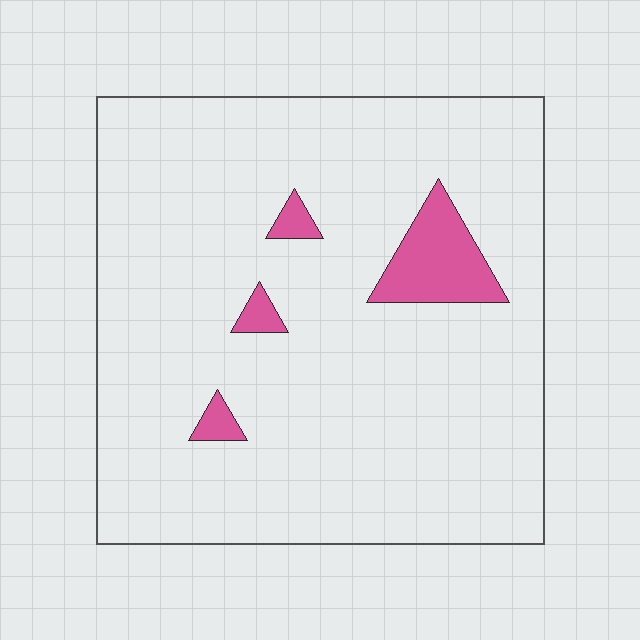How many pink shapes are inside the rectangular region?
4.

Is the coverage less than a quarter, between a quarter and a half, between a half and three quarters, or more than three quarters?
Less than a quarter.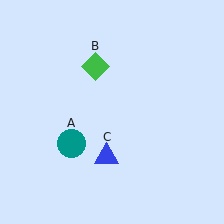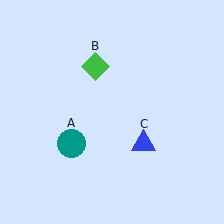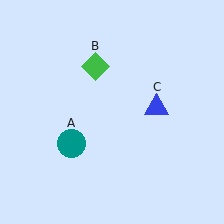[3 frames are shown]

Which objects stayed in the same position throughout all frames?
Teal circle (object A) and green diamond (object B) remained stationary.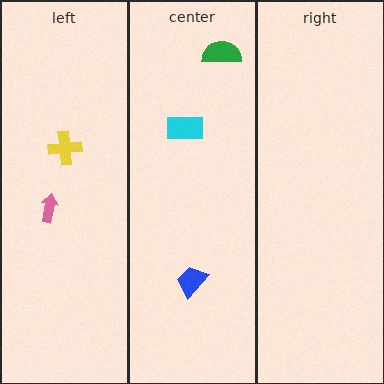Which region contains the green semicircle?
The center region.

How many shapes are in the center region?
3.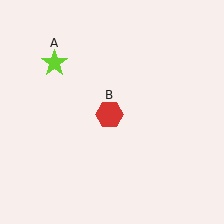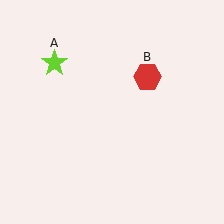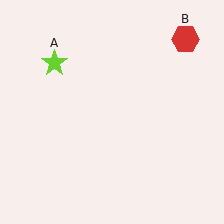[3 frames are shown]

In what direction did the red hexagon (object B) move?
The red hexagon (object B) moved up and to the right.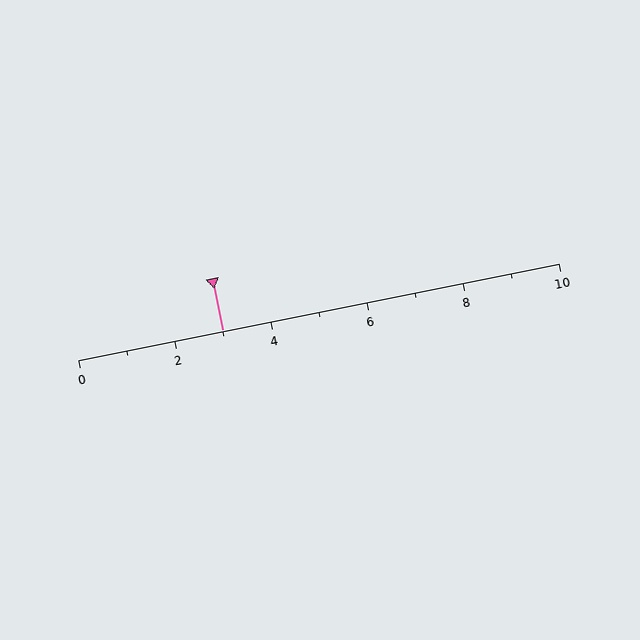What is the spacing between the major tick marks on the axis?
The major ticks are spaced 2 apart.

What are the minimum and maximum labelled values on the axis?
The axis runs from 0 to 10.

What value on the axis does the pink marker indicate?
The marker indicates approximately 3.